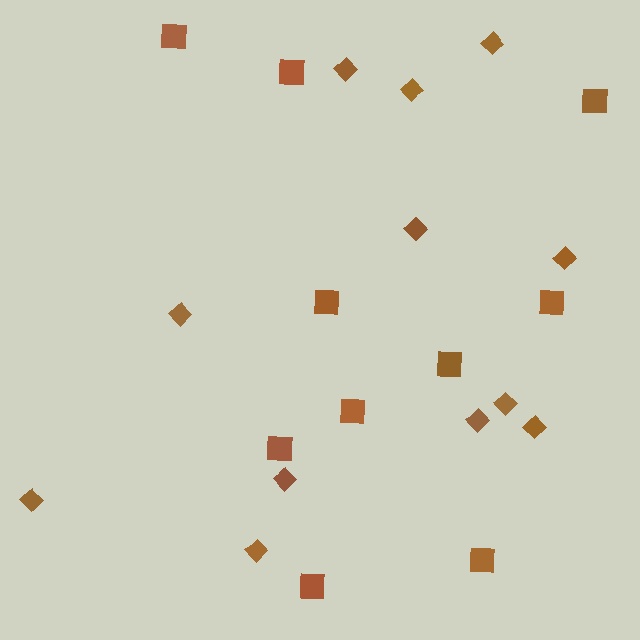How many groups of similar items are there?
There are 2 groups: one group of diamonds (12) and one group of squares (10).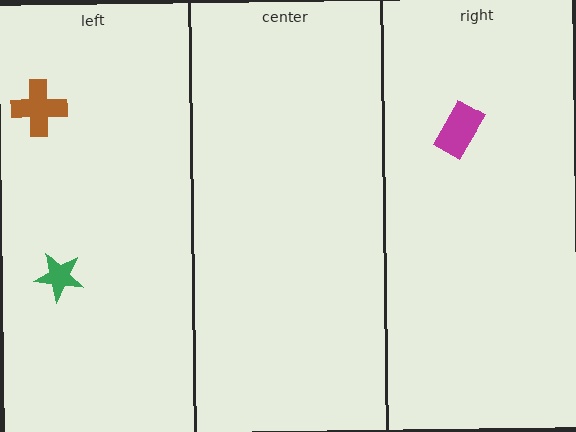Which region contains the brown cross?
The left region.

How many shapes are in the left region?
2.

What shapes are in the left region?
The brown cross, the green star.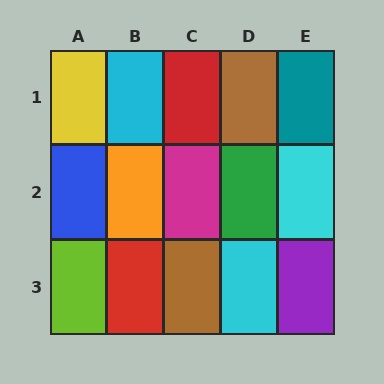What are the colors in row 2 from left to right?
Blue, orange, magenta, green, cyan.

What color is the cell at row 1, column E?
Teal.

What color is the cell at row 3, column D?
Cyan.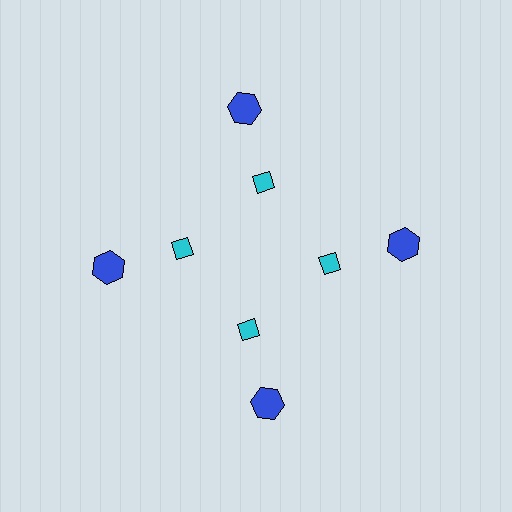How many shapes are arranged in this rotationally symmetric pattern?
There are 8 shapes, arranged in 4 groups of 2.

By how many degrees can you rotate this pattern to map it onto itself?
The pattern maps onto itself every 90 degrees of rotation.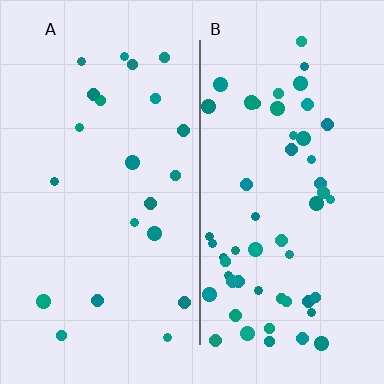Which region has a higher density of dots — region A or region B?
B (the right).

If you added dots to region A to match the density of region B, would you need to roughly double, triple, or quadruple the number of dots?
Approximately triple.